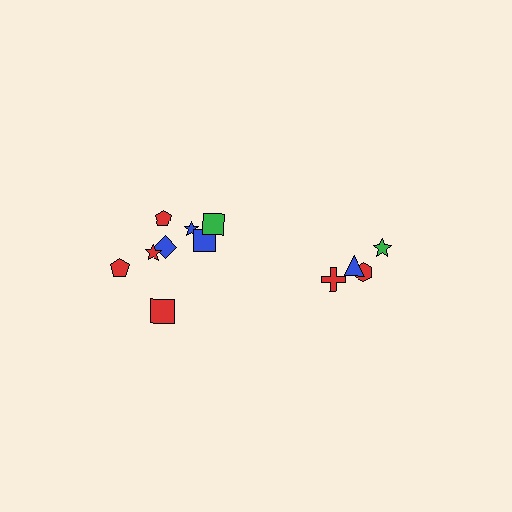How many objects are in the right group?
There are 4 objects.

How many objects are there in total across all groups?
There are 12 objects.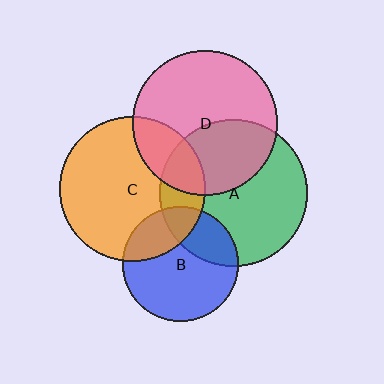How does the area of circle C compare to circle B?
Approximately 1.6 times.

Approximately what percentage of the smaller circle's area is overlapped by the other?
Approximately 25%.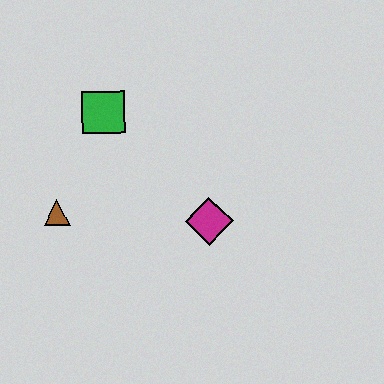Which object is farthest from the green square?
The magenta diamond is farthest from the green square.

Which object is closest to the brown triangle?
The green square is closest to the brown triangle.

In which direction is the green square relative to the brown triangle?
The green square is above the brown triangle.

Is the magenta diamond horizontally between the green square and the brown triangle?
No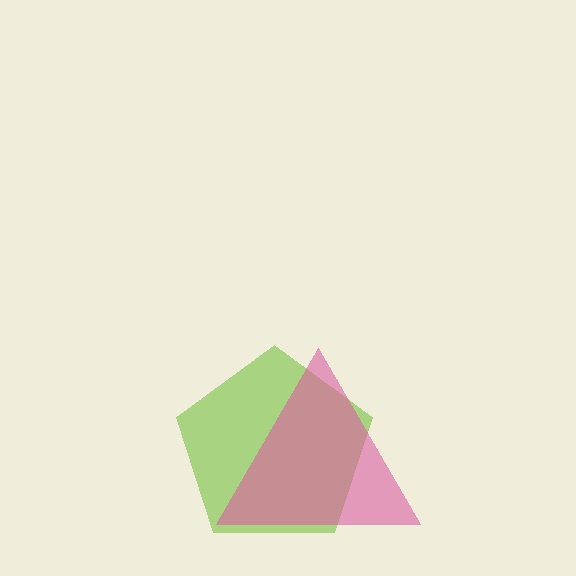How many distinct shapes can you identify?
There are 2 distinct shapes: a lime pentagon, a pink triangle.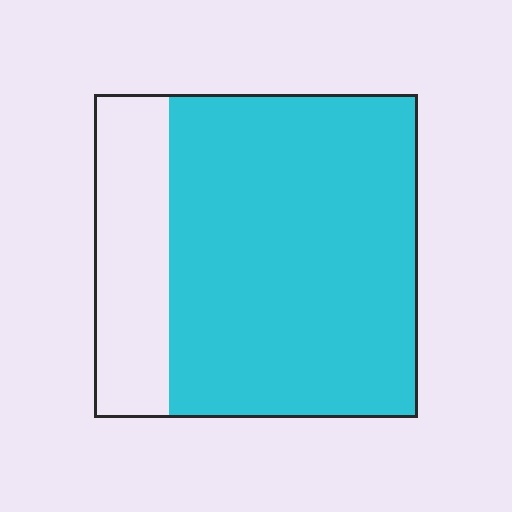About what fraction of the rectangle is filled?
About three quarters (3/4).